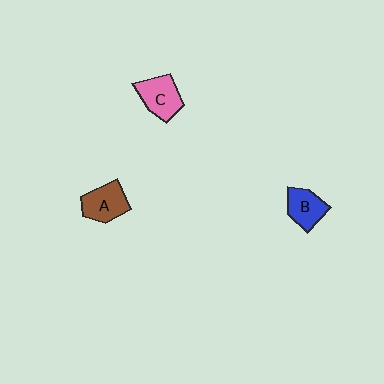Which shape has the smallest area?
Shape B (blue).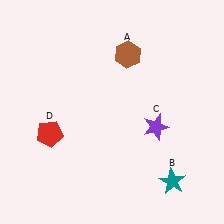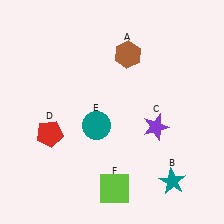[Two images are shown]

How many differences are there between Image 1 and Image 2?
There are 2 differences between the two images.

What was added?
A teal circle (E), a lime square (F) were added in Image 2.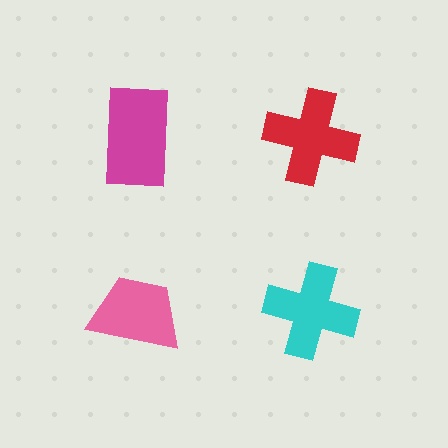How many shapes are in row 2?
2 shapes.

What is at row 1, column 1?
A magenta rectangle.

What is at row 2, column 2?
A cyan cross.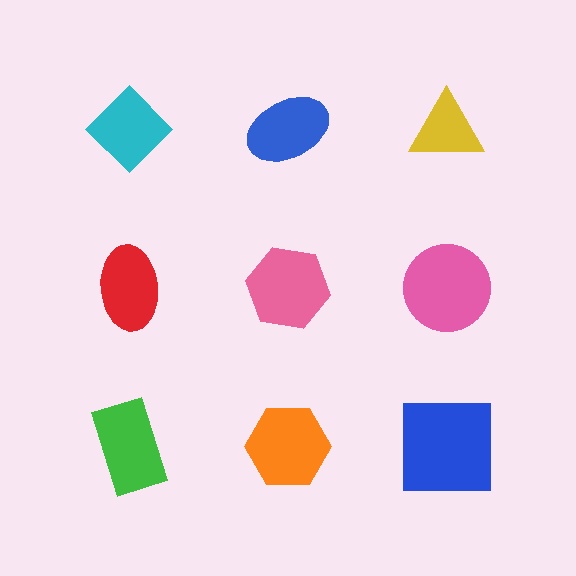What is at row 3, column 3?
A blue square.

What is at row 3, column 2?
An orange hexagon.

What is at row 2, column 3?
A pink circle.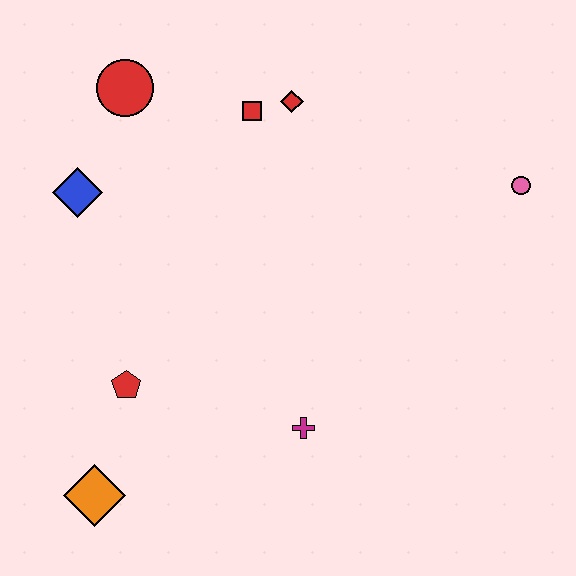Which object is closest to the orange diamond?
The red pentagon is closest to the orange diamond.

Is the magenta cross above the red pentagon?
No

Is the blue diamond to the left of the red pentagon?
Yes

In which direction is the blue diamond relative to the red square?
The blue diamond is to the left of the red square.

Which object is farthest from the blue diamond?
The pink circle is farthest from the blue diamond.